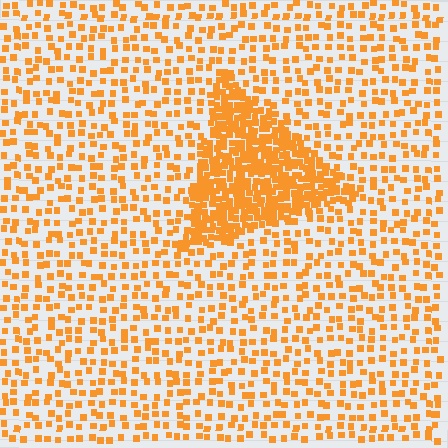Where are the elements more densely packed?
The elements are more densely packed inside the triangle boundary.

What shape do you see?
I see a triangle.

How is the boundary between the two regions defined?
The boundary is defined by a change in element density (approximately 2.9x ratio). All elements are the same color, size, and shape.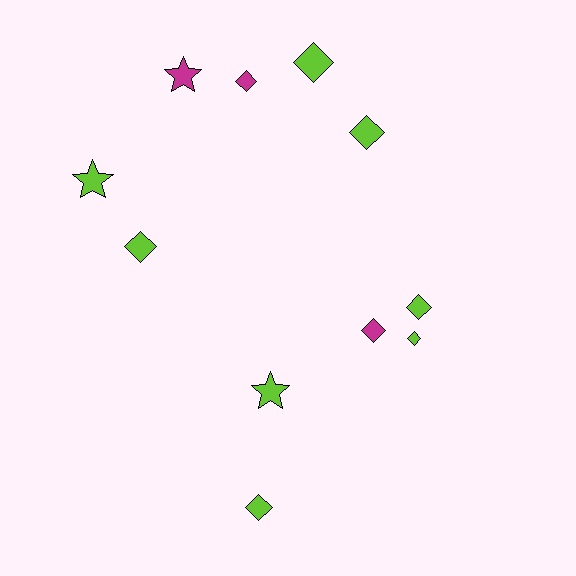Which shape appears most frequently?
Diamond, with 8 objects.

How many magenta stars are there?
There is 1 magenta star.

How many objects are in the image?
There are 11 objects.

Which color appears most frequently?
Lime, with 8 objects.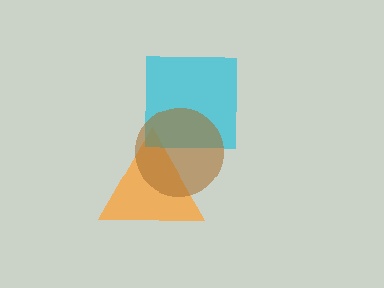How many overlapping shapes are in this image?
There are 3 overlapping shapes in the image.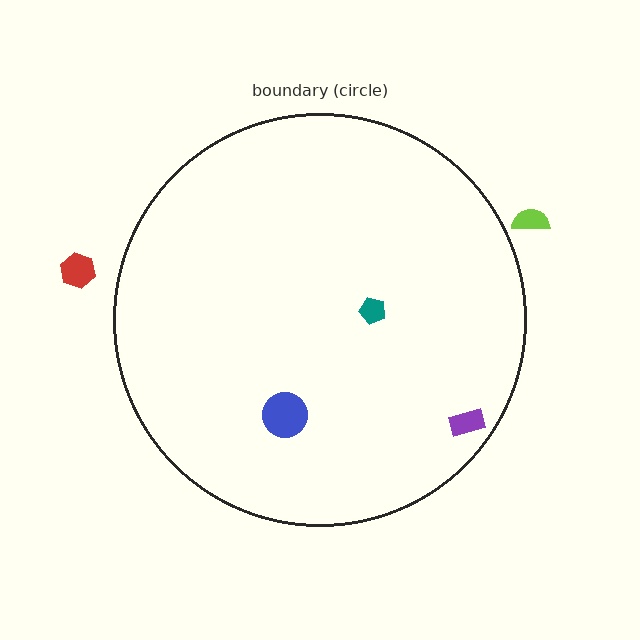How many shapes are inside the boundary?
3 inside, 2 outside.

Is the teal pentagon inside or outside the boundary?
Inside.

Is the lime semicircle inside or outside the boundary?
Outside.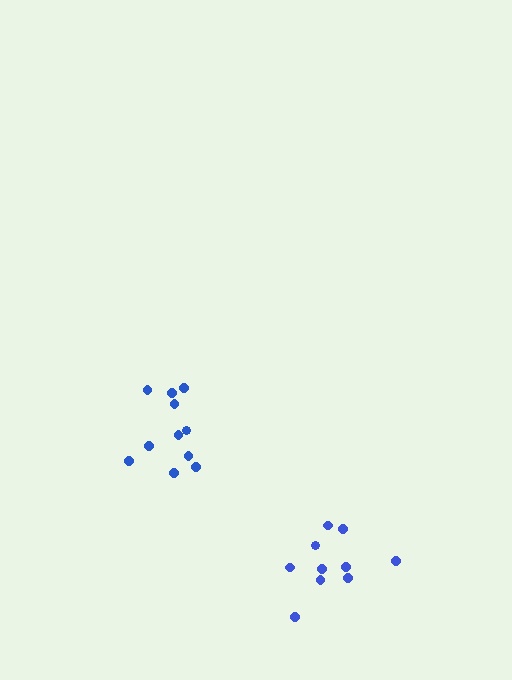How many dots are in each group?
Group 1: 11 dots, Group 2: 10 dots (21 total).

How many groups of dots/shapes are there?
There are 2 groups.